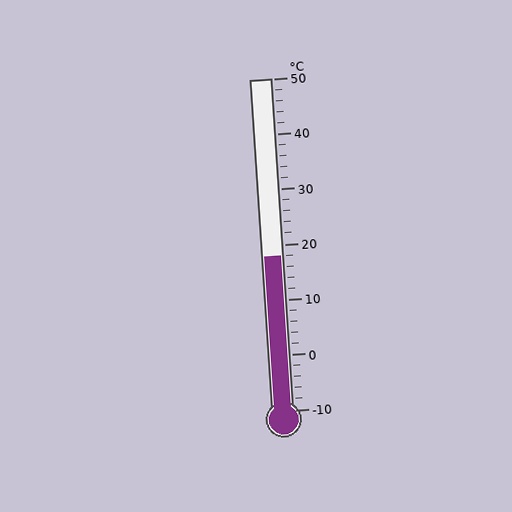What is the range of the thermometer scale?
The thermometer scale ranges from -10°C to 50°C.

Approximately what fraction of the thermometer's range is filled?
The thermometer is filled to approximately 45% of its range.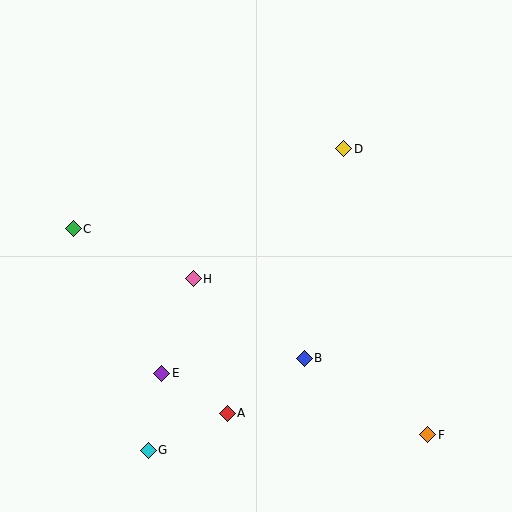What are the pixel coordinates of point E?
Point E is at (162, 373).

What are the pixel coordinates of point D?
Point D is at (344, 149).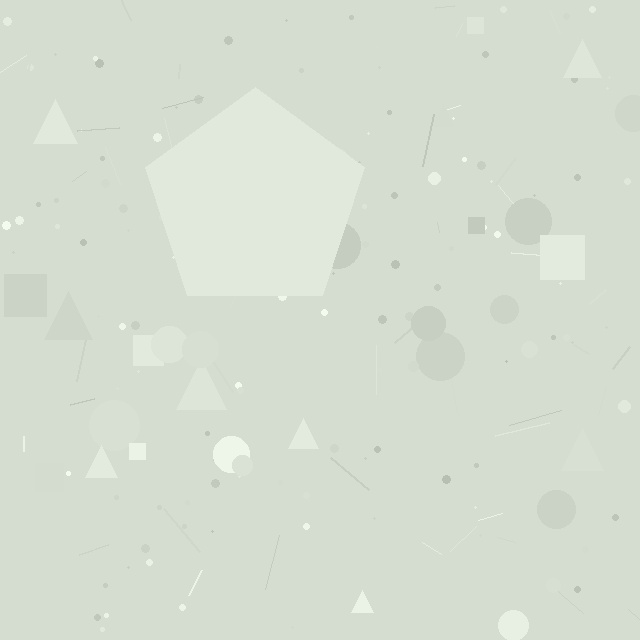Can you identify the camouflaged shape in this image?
The camouflaged shape is a pentagon.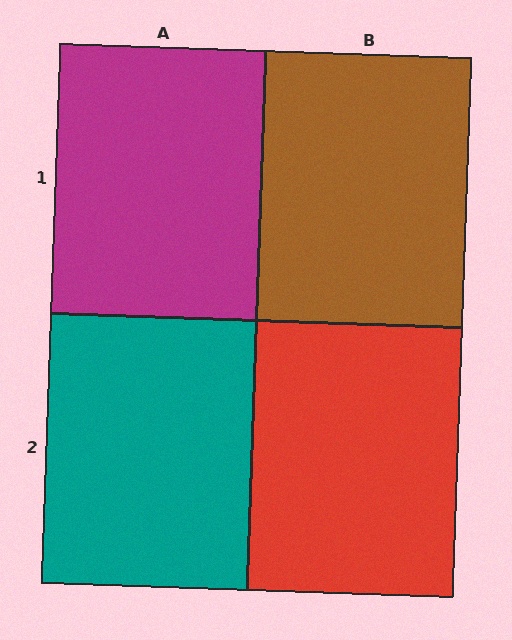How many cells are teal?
1 cell is teal.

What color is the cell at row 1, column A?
Magenta.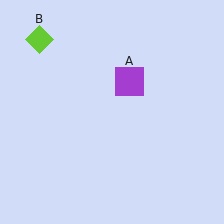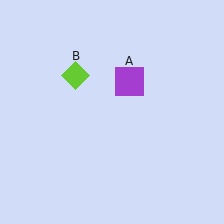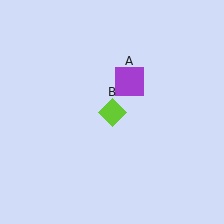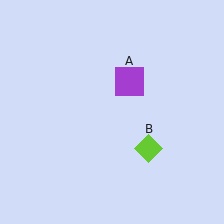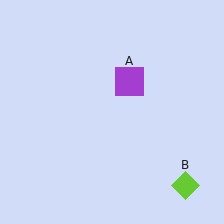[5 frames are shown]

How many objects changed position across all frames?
1 object changed position: lime diamond (object B).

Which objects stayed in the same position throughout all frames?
Purple square (object A) remained stationary.